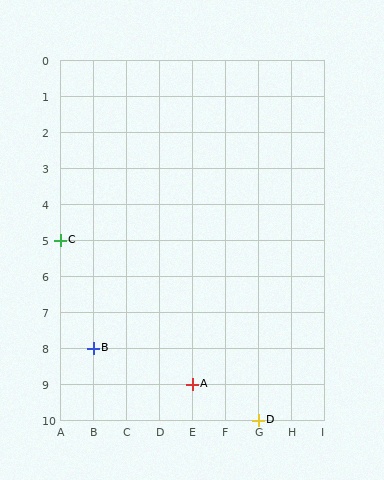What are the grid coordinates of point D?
Point D is at grid coordinates (G, 10).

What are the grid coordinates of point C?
Point C is at grid coordinates (A, 5).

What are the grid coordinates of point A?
Point A is at grid coordinates (E, 9).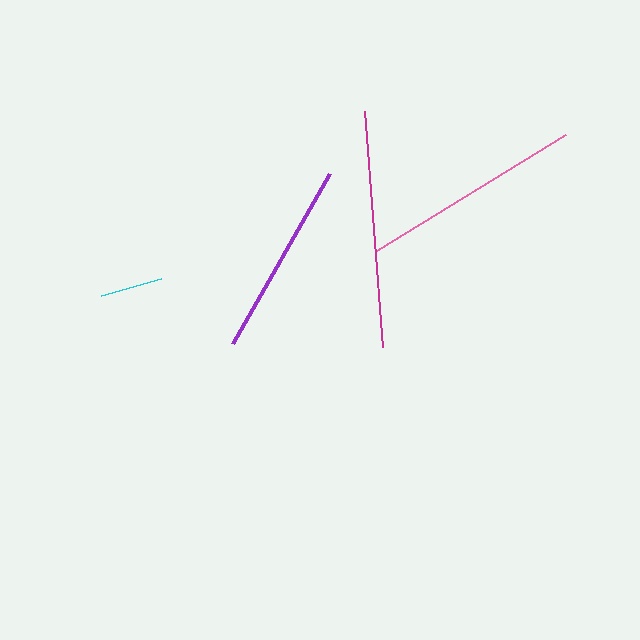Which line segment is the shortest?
The cyan line is the shortest at approximately 62 pixels.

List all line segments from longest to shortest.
From longest to shortest: magenta, pink, purple, cyan.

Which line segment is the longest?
The magenta line is the longest at approximately 237 pixels.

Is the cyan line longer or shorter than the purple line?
The purple line is longer than the cyan line.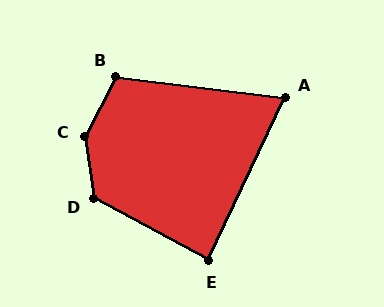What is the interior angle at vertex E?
Approximately 87 degrees (approximately right).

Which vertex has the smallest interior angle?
A, at approximately 72 degrees.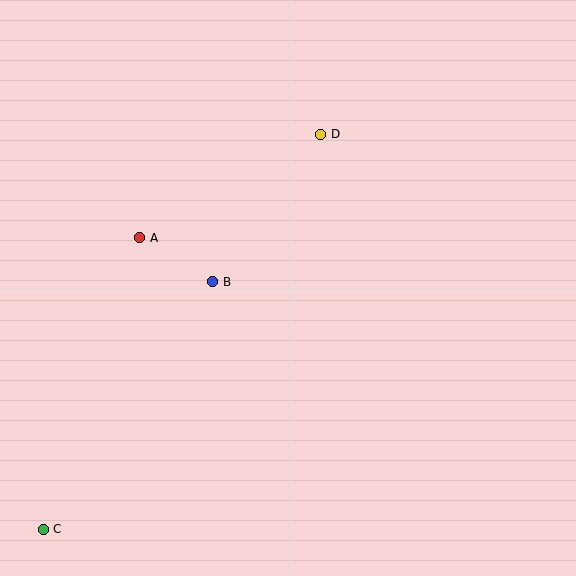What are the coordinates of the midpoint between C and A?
The midpoint between C and A is at (91, 384).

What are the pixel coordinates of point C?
Point C is at (43, 529).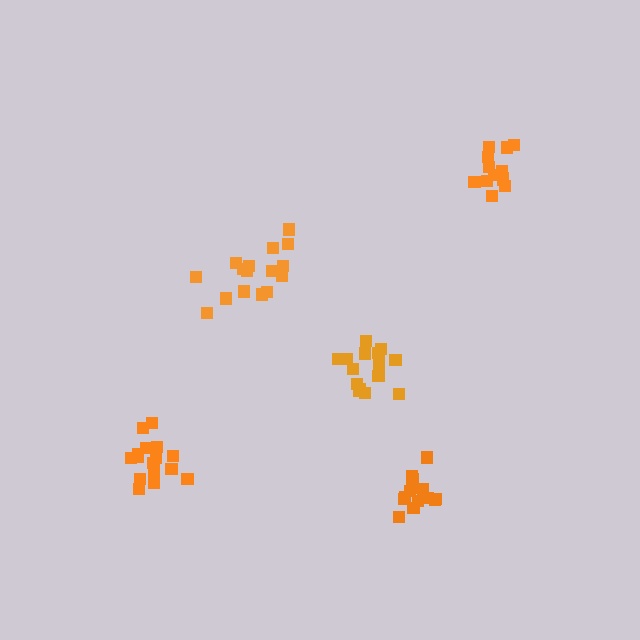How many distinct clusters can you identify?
There are 5 distinct clusters.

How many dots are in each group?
Group 1: 17 dots, Group 2: 14 dots, Group 3: 16 dots, Group 4: 14 dots, Group 5: 16 dots (77 total).